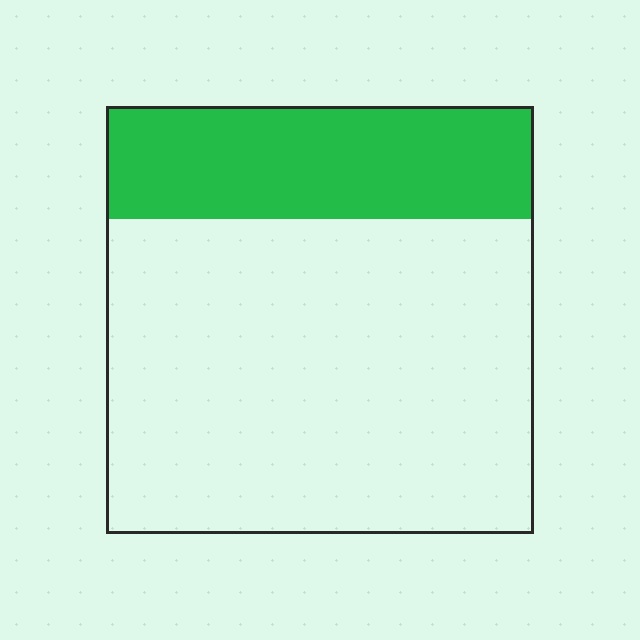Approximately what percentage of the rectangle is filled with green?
Approximately 25%.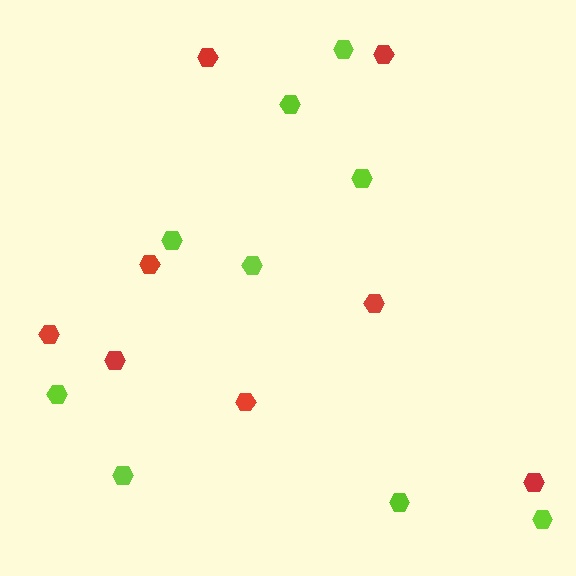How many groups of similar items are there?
There are 2 groups: one group of red hexagons (8) and one group of lime hexagons (9).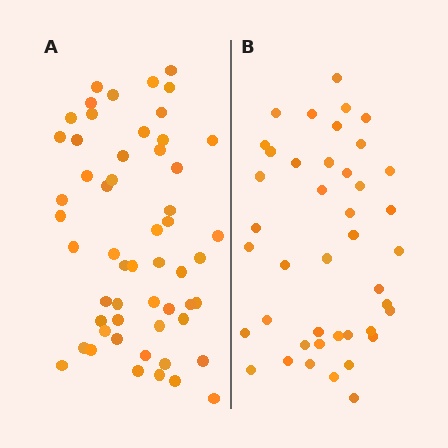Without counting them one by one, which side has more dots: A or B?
Region A (the left region) has more dots.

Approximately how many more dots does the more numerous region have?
Region A has approximately 15 more dots than region B.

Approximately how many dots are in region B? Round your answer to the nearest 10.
About 40 dots. (The exact count is 42, which rounds to 40.)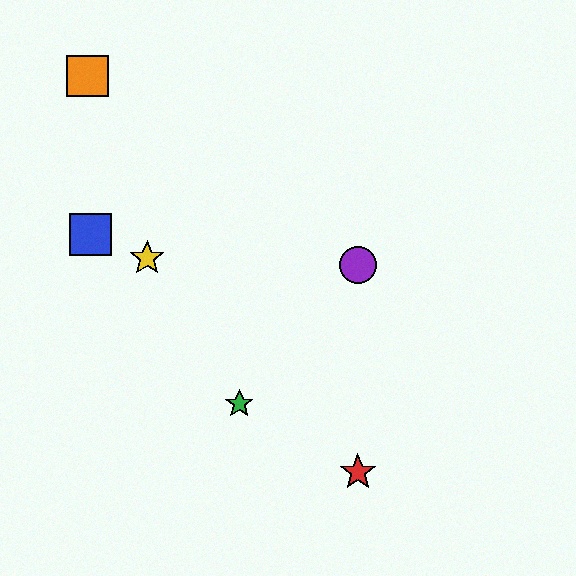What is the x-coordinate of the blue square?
The blue square is at x≈90.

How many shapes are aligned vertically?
2 shapes (the red star, the purple circle) are aligned vertically.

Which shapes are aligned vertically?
The red star, the purple circle are aligned vertically.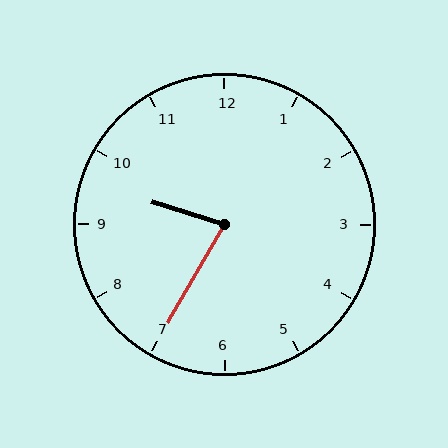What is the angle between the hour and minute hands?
Approximately 78 degrees.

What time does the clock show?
9:35.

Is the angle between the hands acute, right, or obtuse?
It is acute.